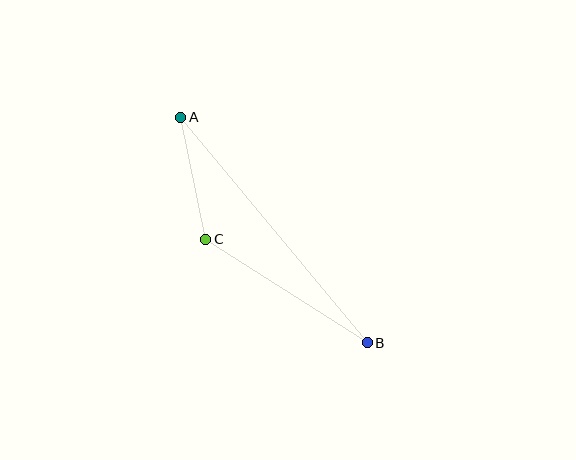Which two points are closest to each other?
Points A and C are closest to each other.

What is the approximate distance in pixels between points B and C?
The distance between B and C is approximately 192 pixels.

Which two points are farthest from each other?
Points A and B are farthest from each other.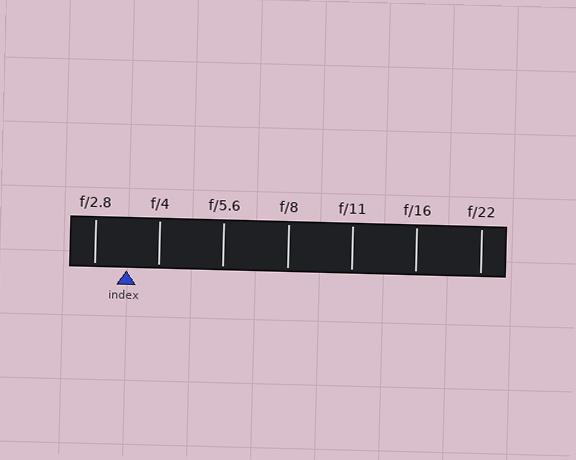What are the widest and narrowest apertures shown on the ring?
The widest aperture shown is f/2.8 and the narrowest is f/22.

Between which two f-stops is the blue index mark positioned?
The index mark is between f/2.8 and f/4.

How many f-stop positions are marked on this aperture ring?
There are 7 f-stop positions marked.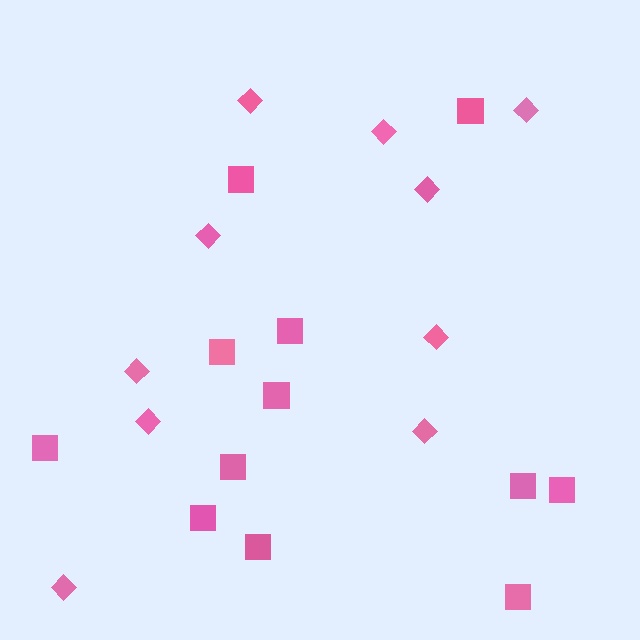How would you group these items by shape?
There are 2 groups: one group of diamonds (10) and one group of squares (12).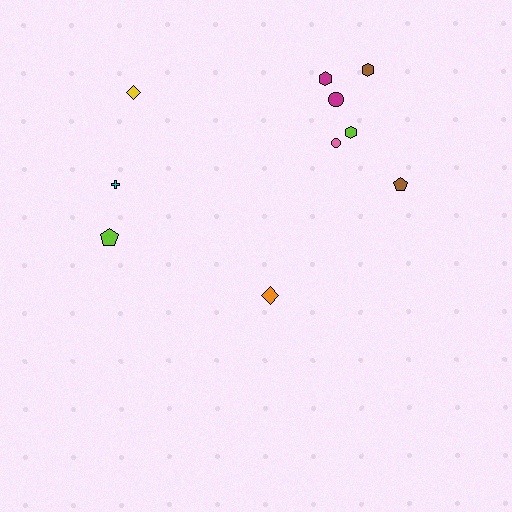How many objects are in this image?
There are 10 objects.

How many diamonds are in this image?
There are 2 diamonds.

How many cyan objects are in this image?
There is 1 cyan object.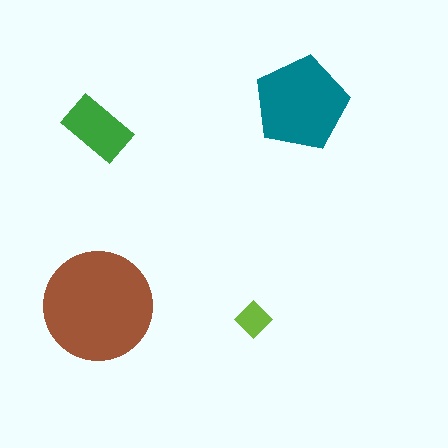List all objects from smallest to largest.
The lime diamond, the green rectangle, the teal pentagon, the brown circle.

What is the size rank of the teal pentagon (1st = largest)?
2nd.